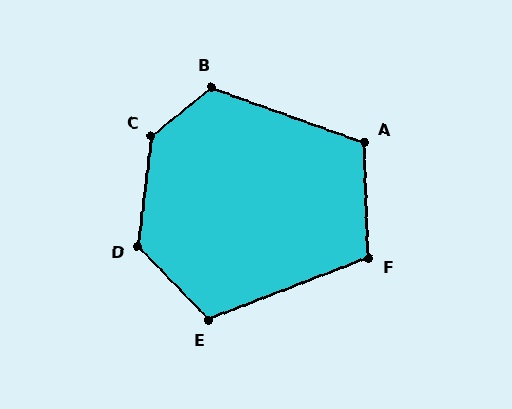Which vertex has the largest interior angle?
C, at approximately 136 degrees.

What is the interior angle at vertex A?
Approximately 112 degrees (obtuse).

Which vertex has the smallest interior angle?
F, at approximately 109 degrees.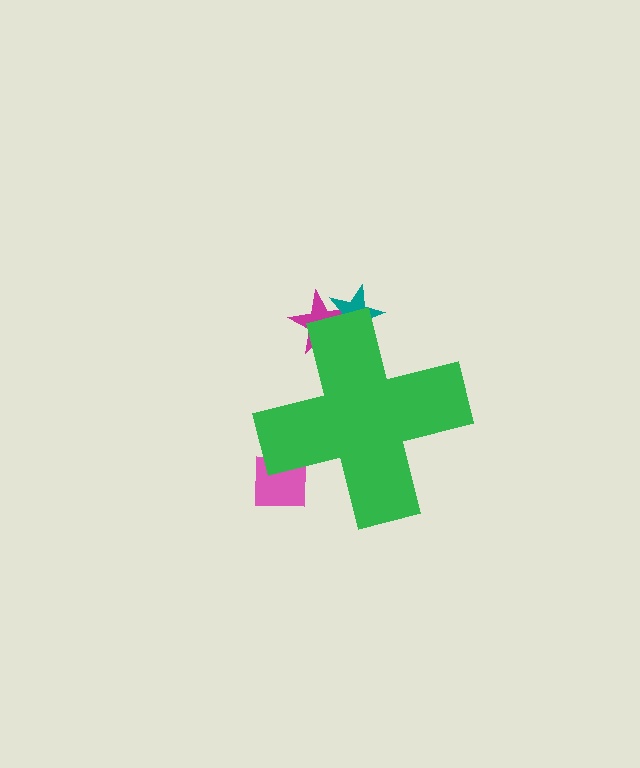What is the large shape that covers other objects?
A green cross.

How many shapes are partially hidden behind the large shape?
3 shapes are partially hidden.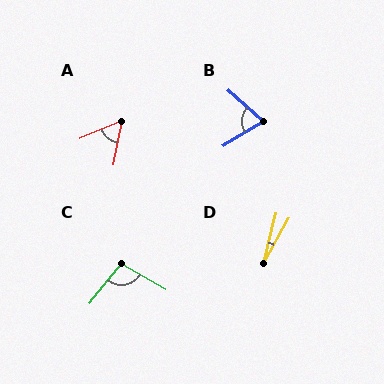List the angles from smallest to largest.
D (16°), A (56°), B (73°), C (99°).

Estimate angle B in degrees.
Approximately 73 degrees.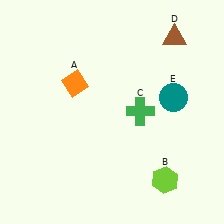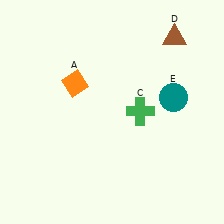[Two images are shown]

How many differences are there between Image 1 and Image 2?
There is 1 difference between the two images.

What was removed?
The lime hexagon (B) was removed in Image 2.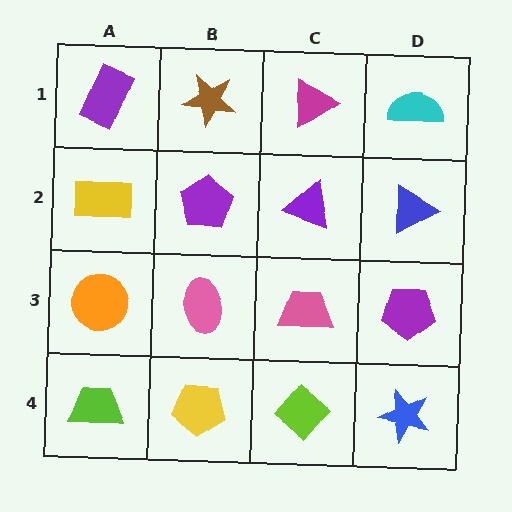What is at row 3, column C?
A pink trapezoid.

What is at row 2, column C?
A purple triangle.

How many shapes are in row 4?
4 shapes.